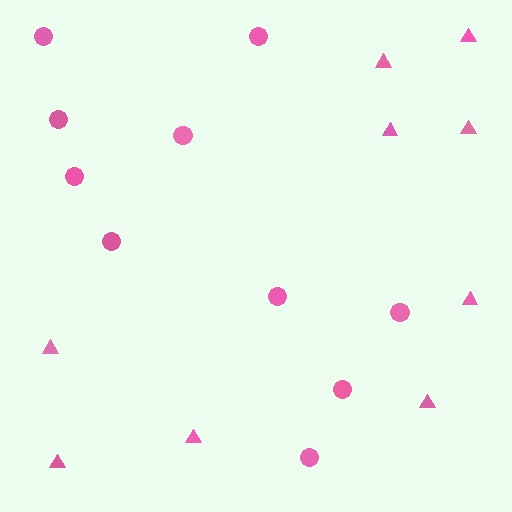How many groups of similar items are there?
There are 2 groups: one group of circles (10) and one group of triangles (9).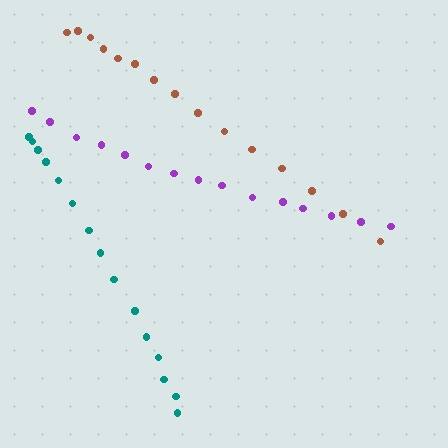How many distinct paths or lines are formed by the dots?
There are 3 distinct paths.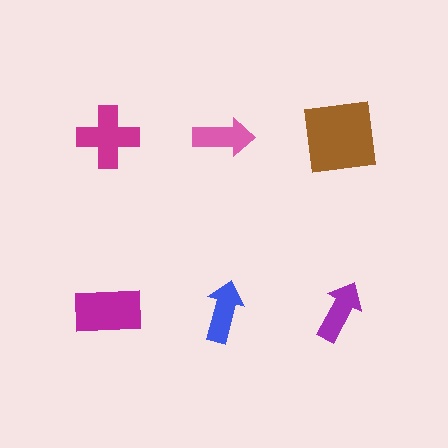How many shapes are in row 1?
3 shapes.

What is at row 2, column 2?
A blue arrow.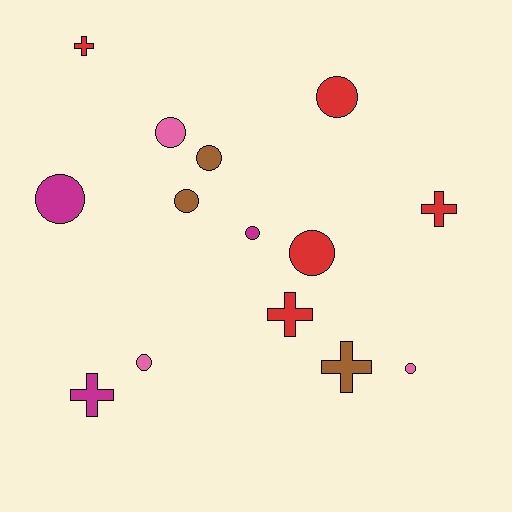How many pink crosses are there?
There are no pink crosses.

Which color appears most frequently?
Red, with 5 objects.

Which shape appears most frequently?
Circle, with 9 objects.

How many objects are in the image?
There are 14 objects.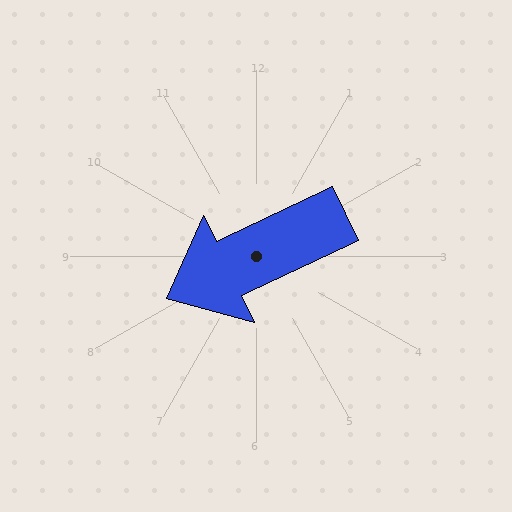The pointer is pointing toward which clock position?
Roughly 8 o'clock.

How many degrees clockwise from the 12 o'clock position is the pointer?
Approximately 245 degrees.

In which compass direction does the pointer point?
Southwest.